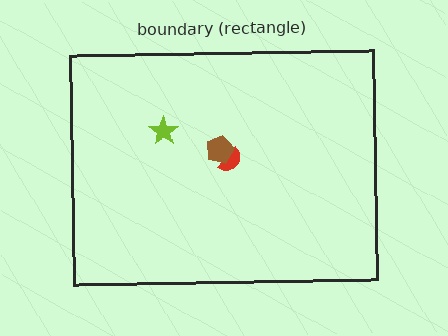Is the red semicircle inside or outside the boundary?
Inside.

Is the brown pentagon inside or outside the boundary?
Inside.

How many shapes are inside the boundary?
3 inside, 0 outside.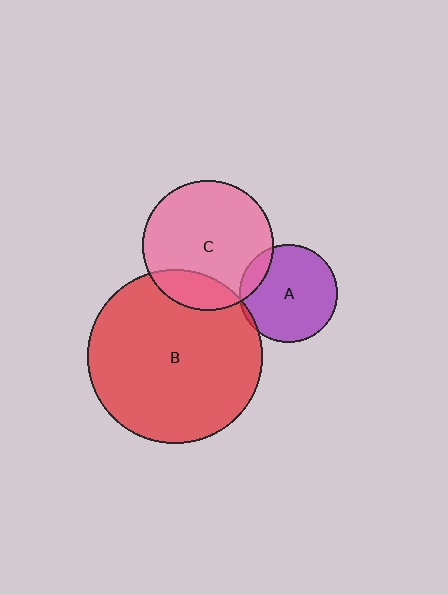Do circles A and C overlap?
Yes.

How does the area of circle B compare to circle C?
Approximately 1.8 times.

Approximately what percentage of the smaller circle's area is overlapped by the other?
Approximately 10%.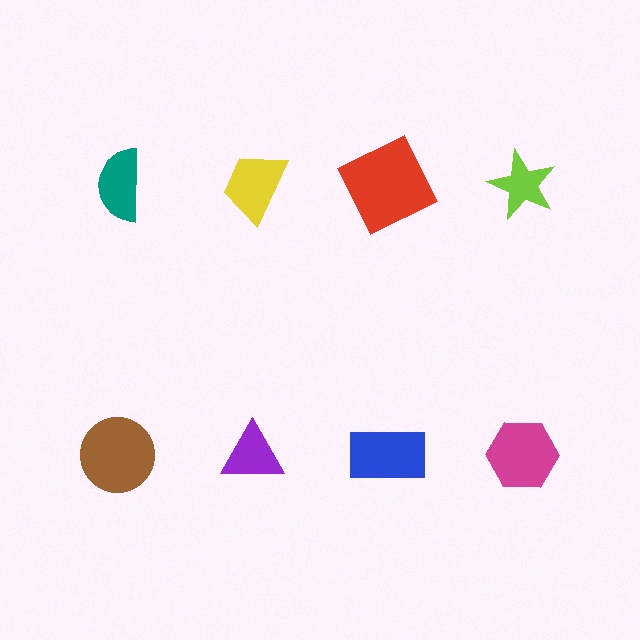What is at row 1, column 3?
A red square.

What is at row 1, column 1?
A teal semicircle.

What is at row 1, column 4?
A lime star.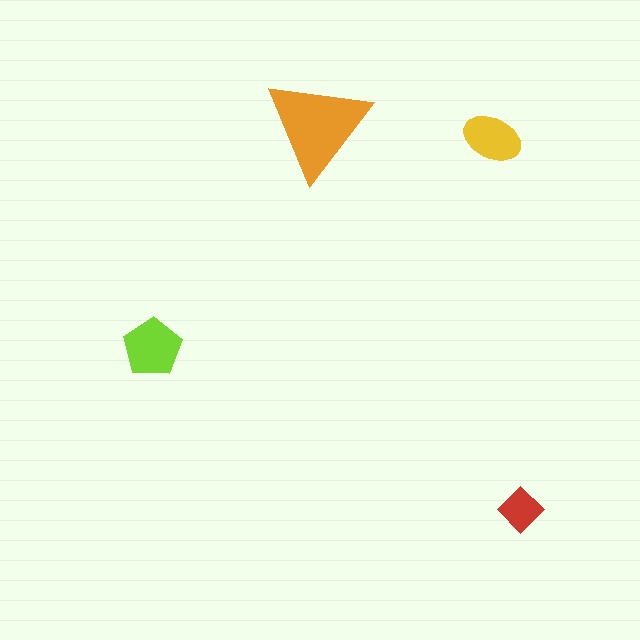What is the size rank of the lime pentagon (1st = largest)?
2nd.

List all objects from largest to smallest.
The orange triangle, the lime pentagon, the yellow ellipse, the red diamond.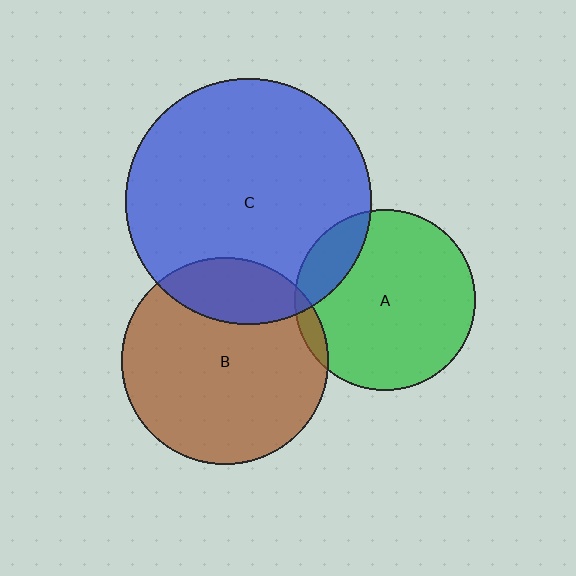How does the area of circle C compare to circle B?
Approximately 1.4 times.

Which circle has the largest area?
Circle C (blue).